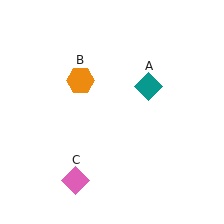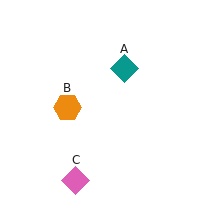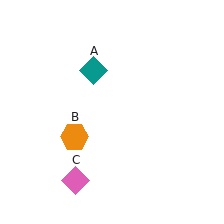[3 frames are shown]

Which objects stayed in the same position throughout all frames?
Pink diamond (object C) remained stationary.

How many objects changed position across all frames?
2 objects changed position: teal diamond (object A), orange hexagon (object B).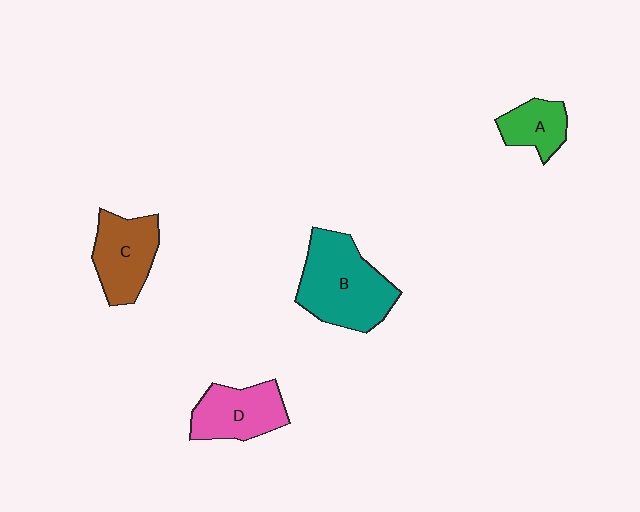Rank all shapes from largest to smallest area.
From largest to smallest: B (teal), C (brown), D (pink), A (green).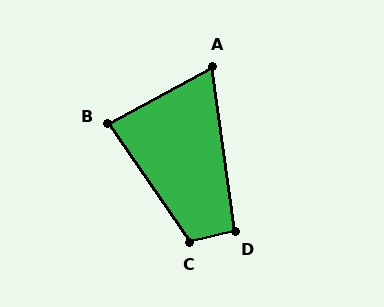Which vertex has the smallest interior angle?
A, at approximately 69 degrees.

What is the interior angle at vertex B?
Approximately 84 degrees (acute).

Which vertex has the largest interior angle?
C, at approximately 111 degrees.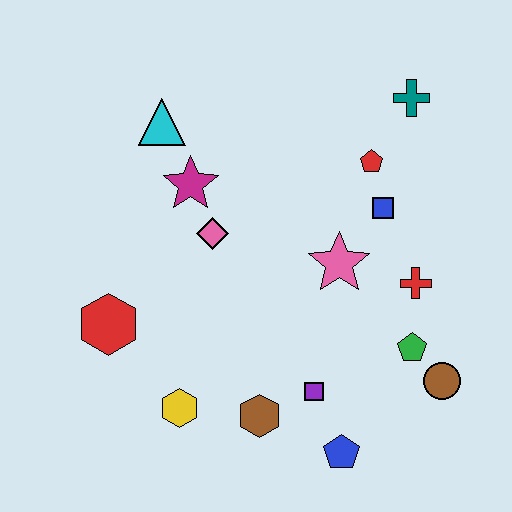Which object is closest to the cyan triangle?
The magenta star is closest to the cyan triangle.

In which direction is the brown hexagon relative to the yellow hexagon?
The brown hexagon is to the right of the yellow hexagon.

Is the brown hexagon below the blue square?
Yes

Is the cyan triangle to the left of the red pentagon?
Yes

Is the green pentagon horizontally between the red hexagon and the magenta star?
No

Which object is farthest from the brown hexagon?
The teal cross is farthest from the brown hexagon.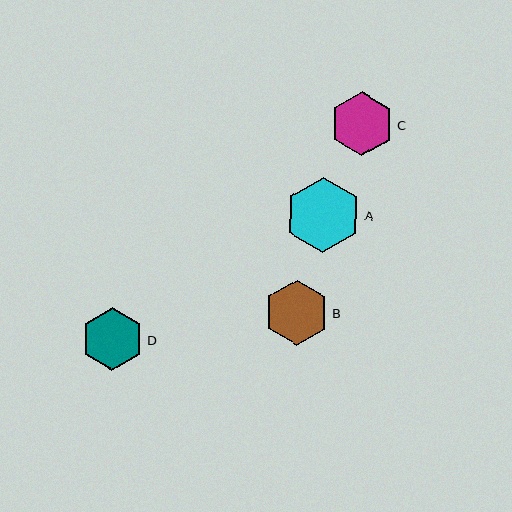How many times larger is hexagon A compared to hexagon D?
Hexagon A is approximately 1.2 times the size of hexagon D.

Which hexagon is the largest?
Hexagon A is the largest with a size of approximately 76 pixels.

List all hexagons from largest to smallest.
From largest to smallest: A, B, C, D.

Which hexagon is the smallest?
Hexagon D is the smallest with a size of approximately 63 pixels.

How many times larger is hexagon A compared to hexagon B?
Hexagon A is approximately 1.2 times the size of hexagon B.